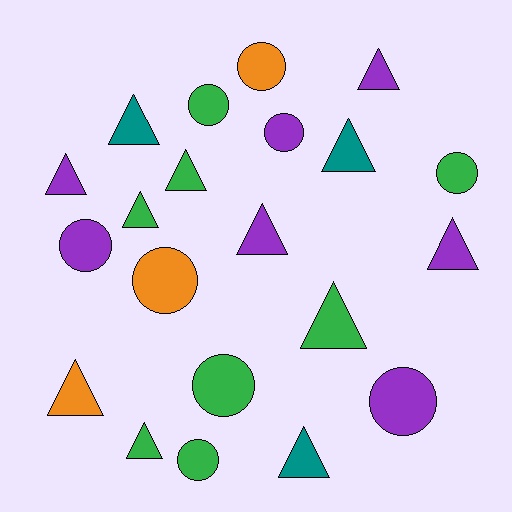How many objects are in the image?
There are 21 objects.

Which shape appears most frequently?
Triangle, with 12 objects.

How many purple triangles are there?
There are 4 purple triangles.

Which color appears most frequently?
Green, with 8 objects.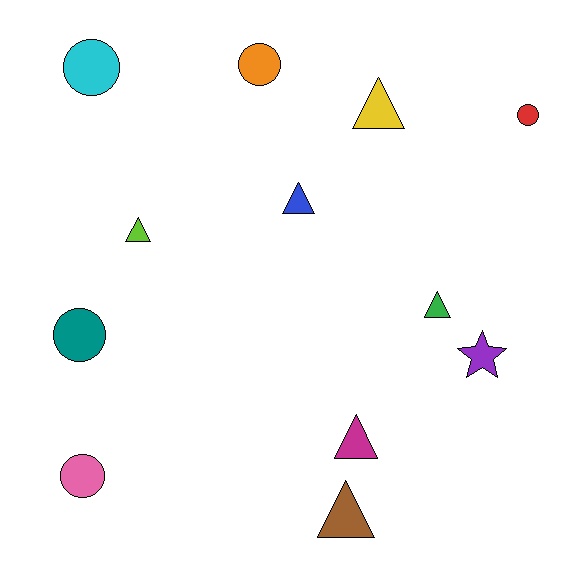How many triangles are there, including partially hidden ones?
There are 6 triangles.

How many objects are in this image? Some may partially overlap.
There are 12 objects.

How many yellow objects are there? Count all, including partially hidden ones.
There is 1 yellow object.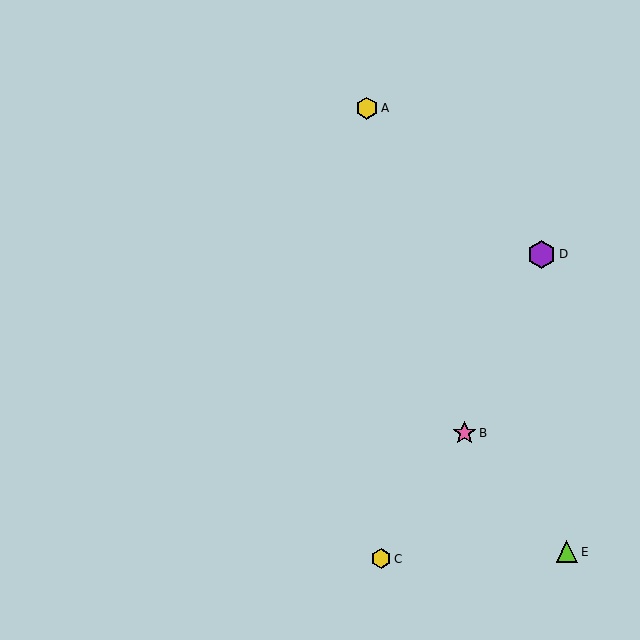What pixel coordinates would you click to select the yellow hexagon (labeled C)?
Click at (381, 559) to select the yellow hexagon C.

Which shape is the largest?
The purple hexagon (labeled D) is the largest.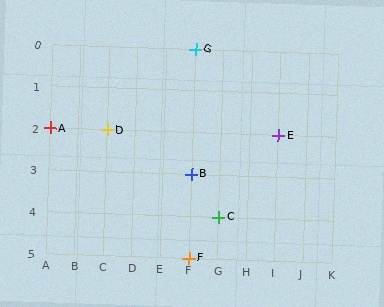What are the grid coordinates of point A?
Point A is at grid coordinates (A, 2).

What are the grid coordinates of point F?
Point F is at grid coordinates (F, 5).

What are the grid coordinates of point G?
Point G is at grid coordinates (F, 0).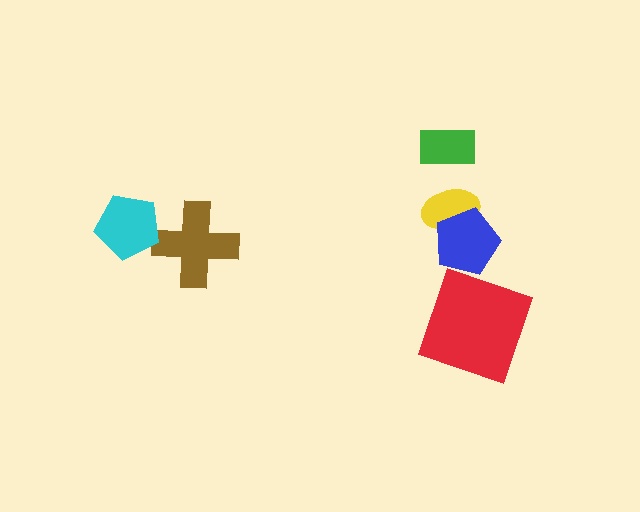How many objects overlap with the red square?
0 objects overlap with the red square.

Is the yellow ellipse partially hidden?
Yes, it is partially covered by another shape.